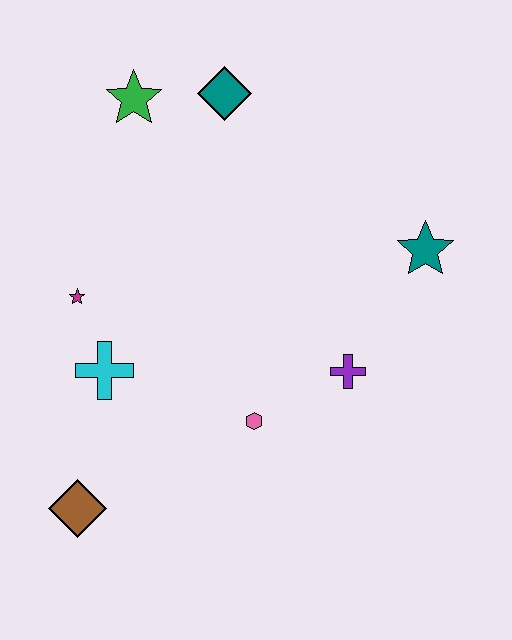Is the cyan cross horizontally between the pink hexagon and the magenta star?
Yes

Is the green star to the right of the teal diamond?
No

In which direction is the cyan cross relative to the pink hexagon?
The cyan cross is to the left of the pink hexagon.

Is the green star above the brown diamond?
Yes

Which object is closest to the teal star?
The purple cross is closest to the teal star.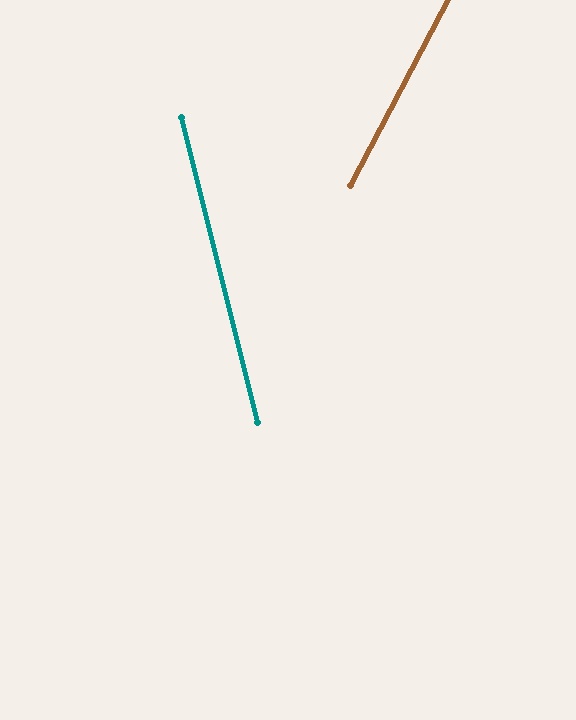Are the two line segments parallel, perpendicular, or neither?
Neither parallel nor perpendicular — they differ by about 42°.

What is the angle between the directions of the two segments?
Approximately 42 degrees.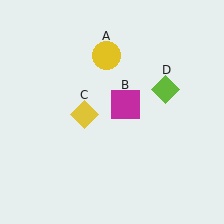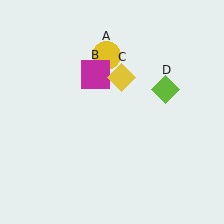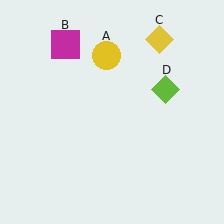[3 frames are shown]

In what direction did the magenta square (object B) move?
The magenta square (object B) moved up and to the left.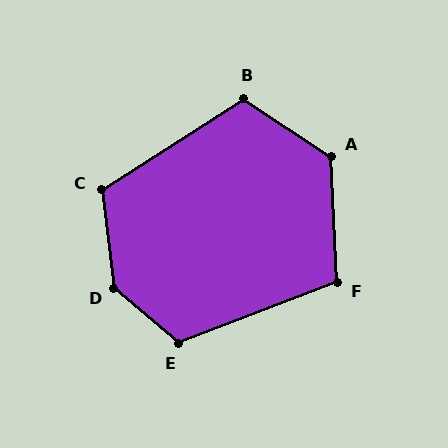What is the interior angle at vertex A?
Approximately 126 degrees (obtuse).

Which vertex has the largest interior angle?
D, at approximately 138 degrees.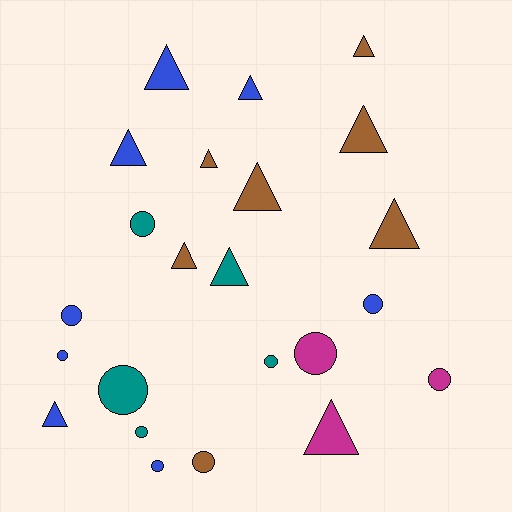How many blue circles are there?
There are 4 blue circles.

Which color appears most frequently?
Blue, with 8 objects.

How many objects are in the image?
There are 23 objects.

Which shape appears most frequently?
Triangle, with 12 objects.